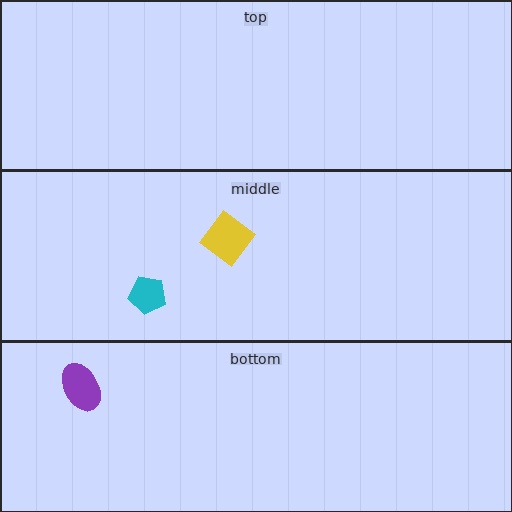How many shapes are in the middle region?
2.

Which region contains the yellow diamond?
The middle region.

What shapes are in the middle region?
The yellow diamond, the cyan pentagon.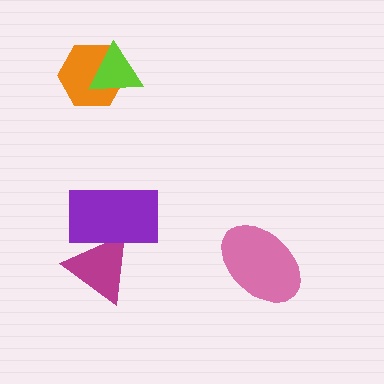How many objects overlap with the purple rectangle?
1 object overlaps with the purple rectangle.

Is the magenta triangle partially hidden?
Yes, it is partially covered by another shape.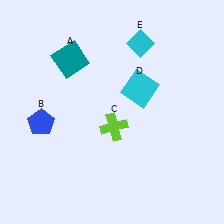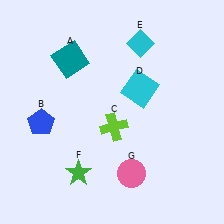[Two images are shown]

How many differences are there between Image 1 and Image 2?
There are 2 differences between the two images.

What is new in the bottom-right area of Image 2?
A pink circle (G) was added in the bottom-right area of Image 2.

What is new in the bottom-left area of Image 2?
A green star (F) was added in the bottom-left area of Image 2.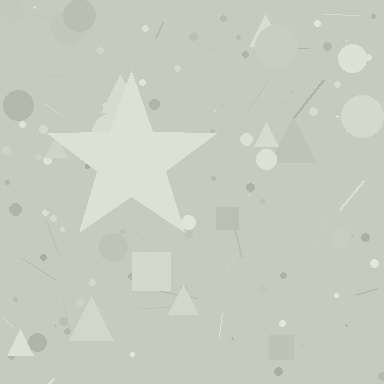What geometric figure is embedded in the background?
A star is embedded in the background.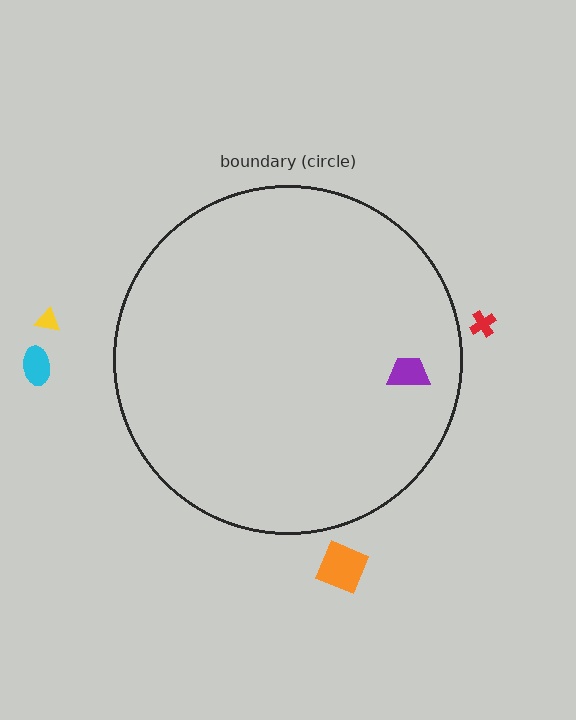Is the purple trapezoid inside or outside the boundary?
Inside.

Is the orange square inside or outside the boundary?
Outside.